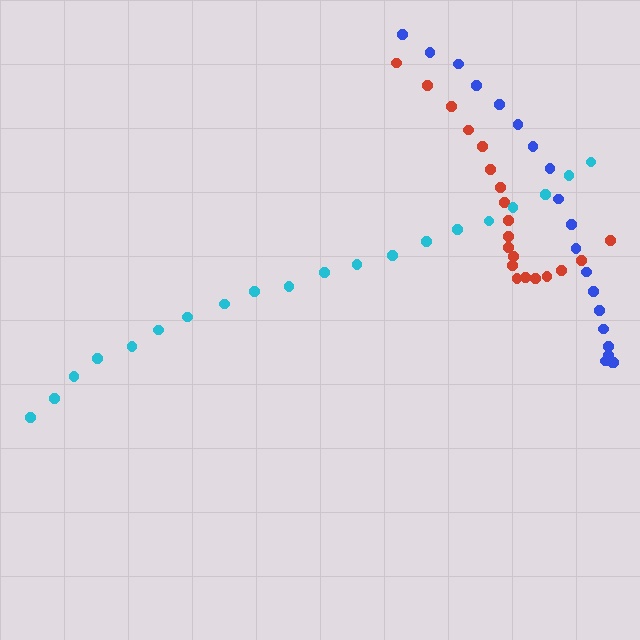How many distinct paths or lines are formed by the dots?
There are 3 distinct paths.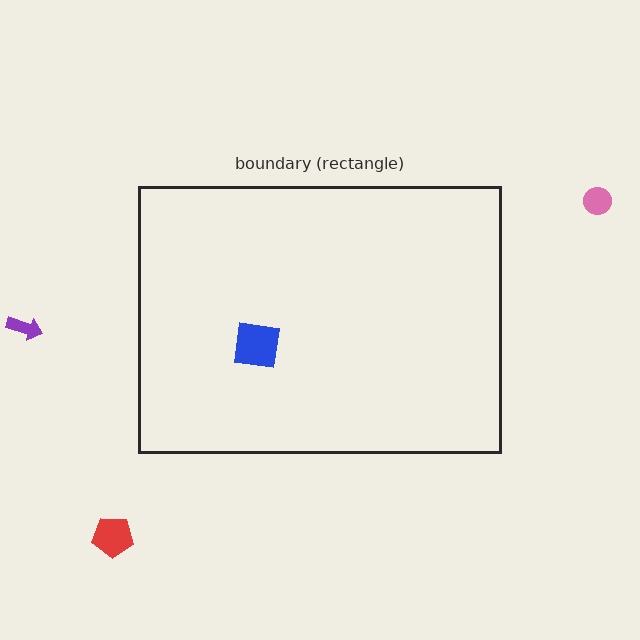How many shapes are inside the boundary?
1 inside, 3 outside.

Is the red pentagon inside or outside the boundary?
Outside.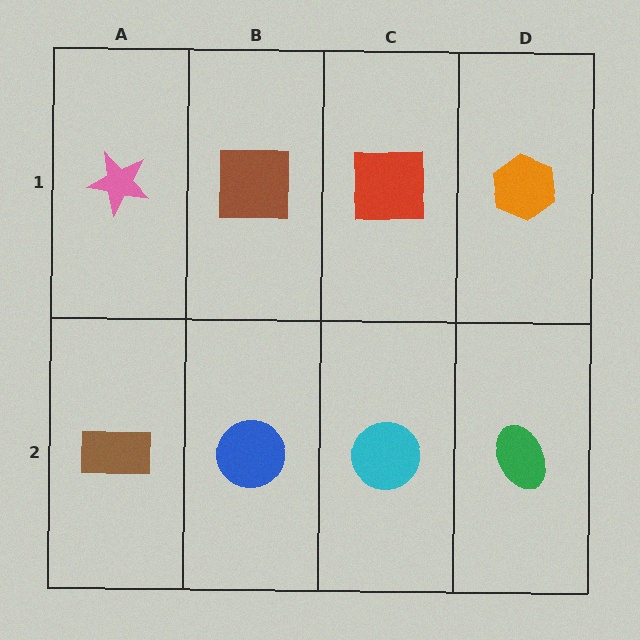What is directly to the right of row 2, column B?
A cyan circle.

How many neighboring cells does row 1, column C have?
3.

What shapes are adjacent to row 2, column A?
A pink star (row 1, column A), a blue circle (row 2, column B).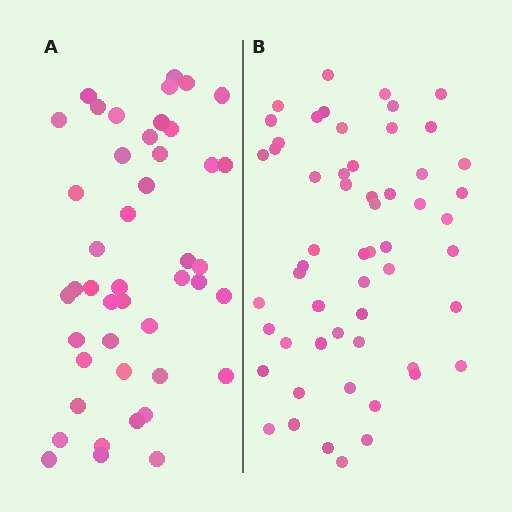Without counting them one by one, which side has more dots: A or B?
Region B (the right region) has more dots.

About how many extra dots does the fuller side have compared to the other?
Region B has roughly 12 or so more dots than region A.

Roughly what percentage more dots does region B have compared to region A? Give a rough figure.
About 25% more.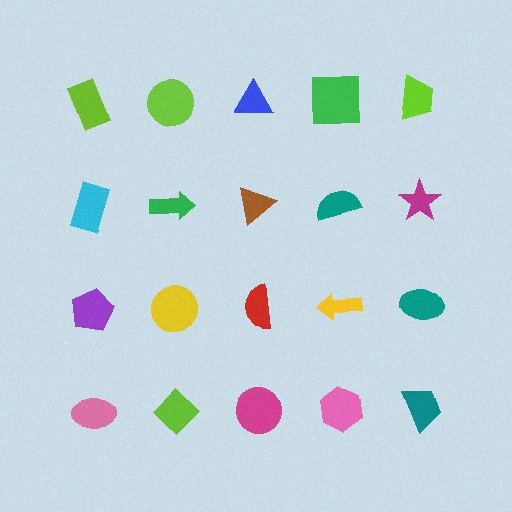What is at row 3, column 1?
A purple pentagon.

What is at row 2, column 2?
A green arrow.